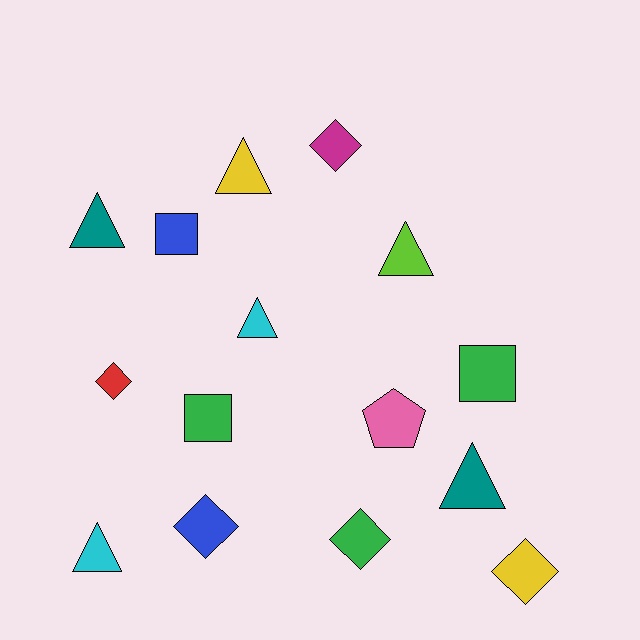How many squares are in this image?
There are 3 squares.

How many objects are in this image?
There are 15 objects.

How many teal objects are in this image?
There are 2 teal objects.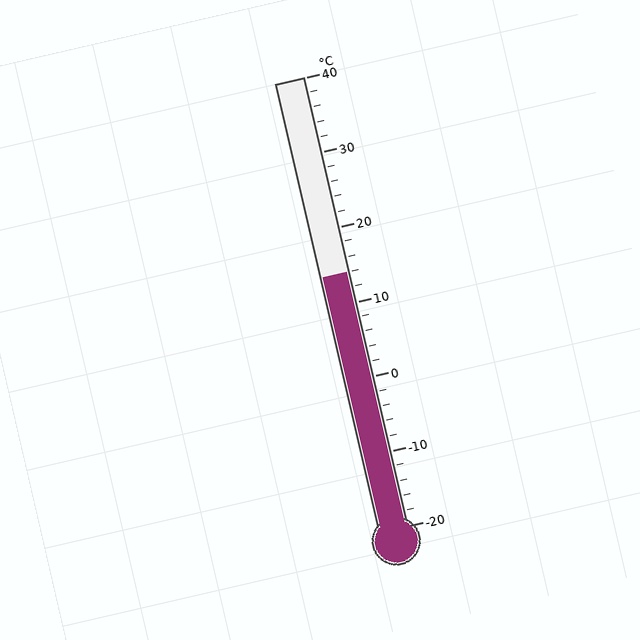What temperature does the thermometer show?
The thermometer shows approximately 14°C.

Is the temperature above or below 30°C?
The temperature is below 30°C.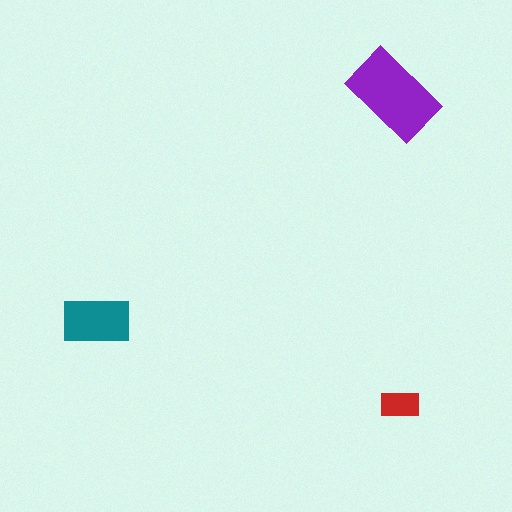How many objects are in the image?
There are 3 objects in the image.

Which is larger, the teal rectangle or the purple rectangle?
The purple one.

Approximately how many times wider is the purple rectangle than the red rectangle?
About 2.5 times wider.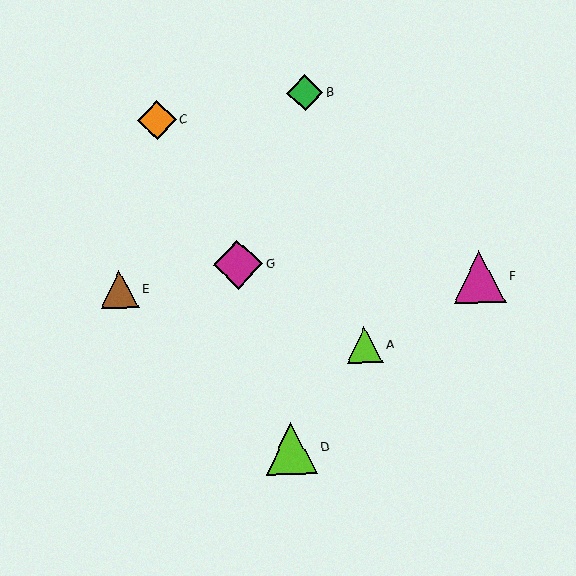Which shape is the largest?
The magenta triangle (labeled F) is the largest.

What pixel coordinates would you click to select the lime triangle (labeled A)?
Click at (365, 345) to select the lime triangle A.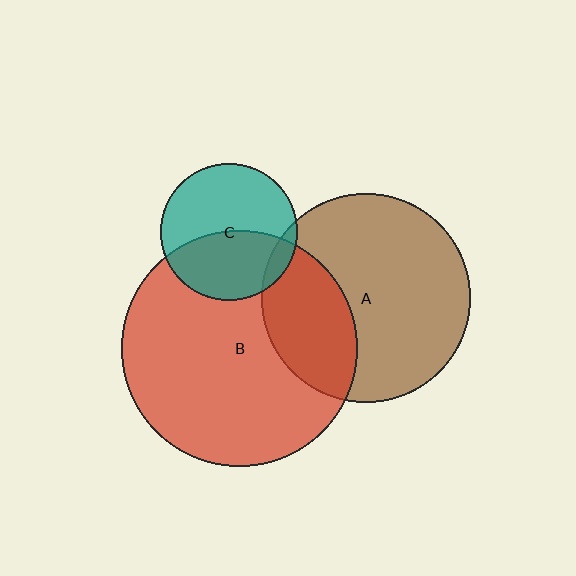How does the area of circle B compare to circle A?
Approximately 1.3 times.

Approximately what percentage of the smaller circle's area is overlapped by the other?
Approximately 5%.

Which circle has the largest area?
Circle B (red).